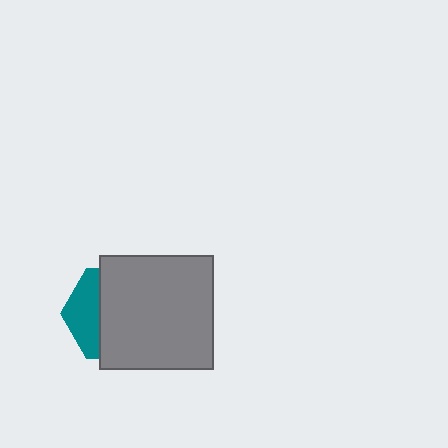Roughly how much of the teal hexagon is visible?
A small part of it is visible (roughly 33%).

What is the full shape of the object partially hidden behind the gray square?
The partially hidden object is a teal hexagon.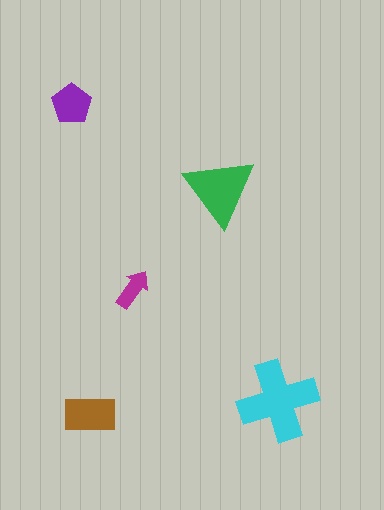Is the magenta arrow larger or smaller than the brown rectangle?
Smaller.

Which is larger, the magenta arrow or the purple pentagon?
The purple pentagon.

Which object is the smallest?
The magenta arrow.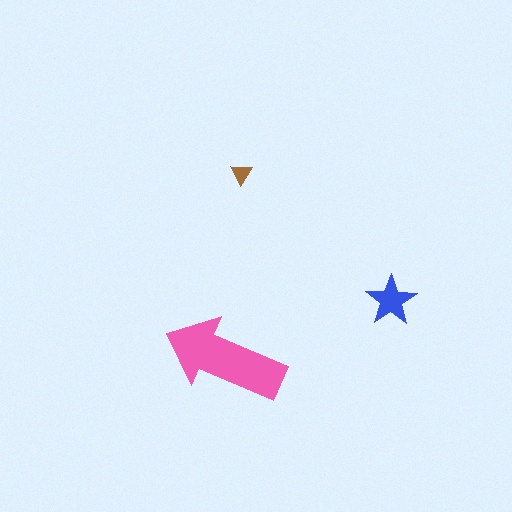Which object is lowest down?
The pink arrow is bottommost.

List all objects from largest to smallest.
The pink arrow, the blue star, the brown triangle.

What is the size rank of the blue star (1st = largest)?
2nd.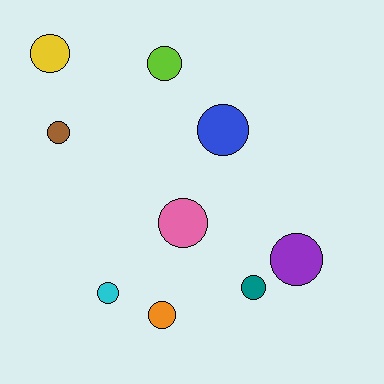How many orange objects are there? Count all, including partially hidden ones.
There is 1 orange object.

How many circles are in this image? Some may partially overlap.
There are 9 circles.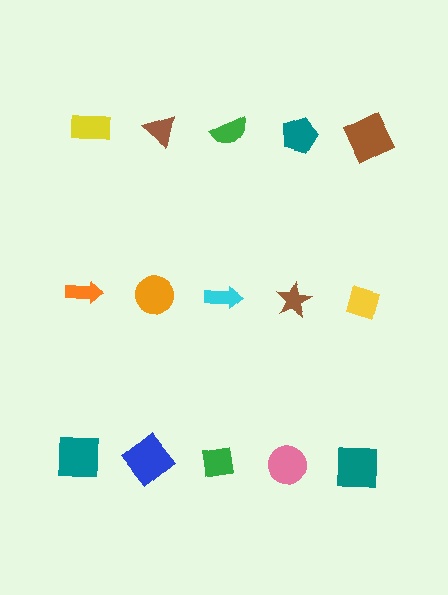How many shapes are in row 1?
5 shapes.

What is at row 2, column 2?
An orange circle.